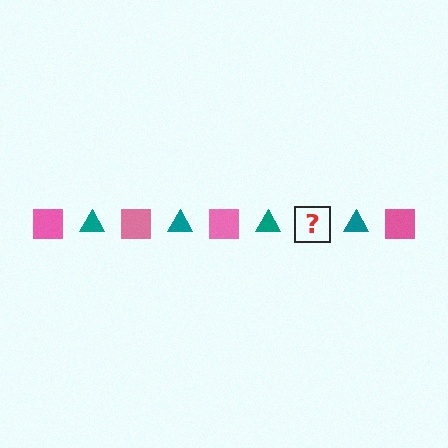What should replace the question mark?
The question mark should be replaced with a pink square.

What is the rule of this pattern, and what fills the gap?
The rule is that the pattern alternates between pink square and teal triangle. The gap should be filled with a pink square.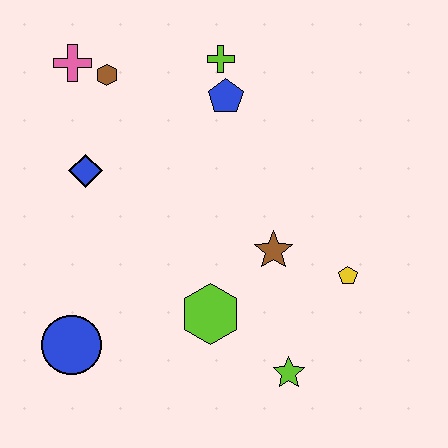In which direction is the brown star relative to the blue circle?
The brown star is to the right of the blue circle.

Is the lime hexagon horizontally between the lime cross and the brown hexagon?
Yes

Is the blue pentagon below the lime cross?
Yes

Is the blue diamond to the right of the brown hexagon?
No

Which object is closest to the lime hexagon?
The brown star is closest to the lime hexagon.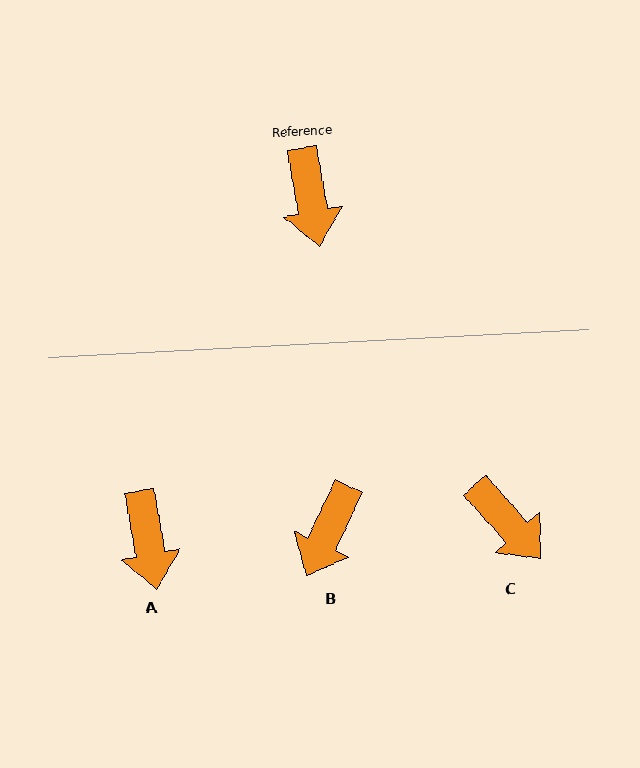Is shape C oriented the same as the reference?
No, it is off by about 32 degrees.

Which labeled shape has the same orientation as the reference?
A.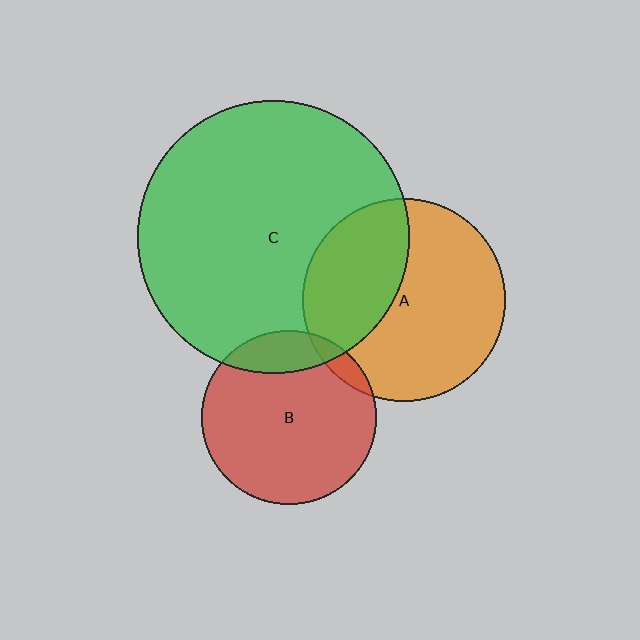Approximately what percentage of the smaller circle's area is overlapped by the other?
Approximately 15%.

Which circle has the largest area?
Circle C (green).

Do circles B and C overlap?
Yes.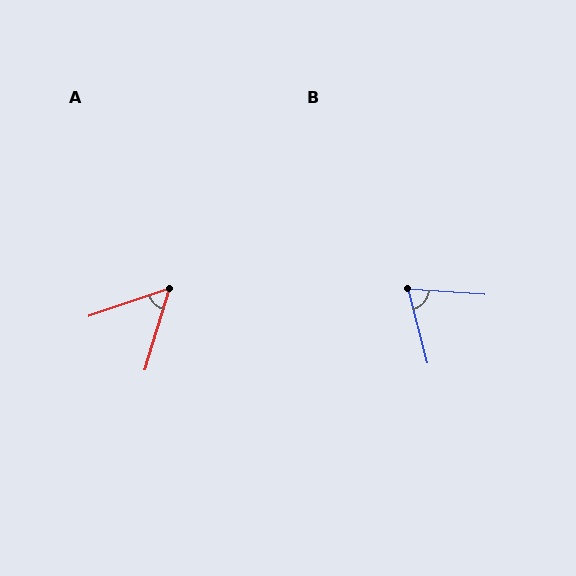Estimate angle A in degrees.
Approximately 54 degrees.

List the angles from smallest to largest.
A (54°), B (71°).